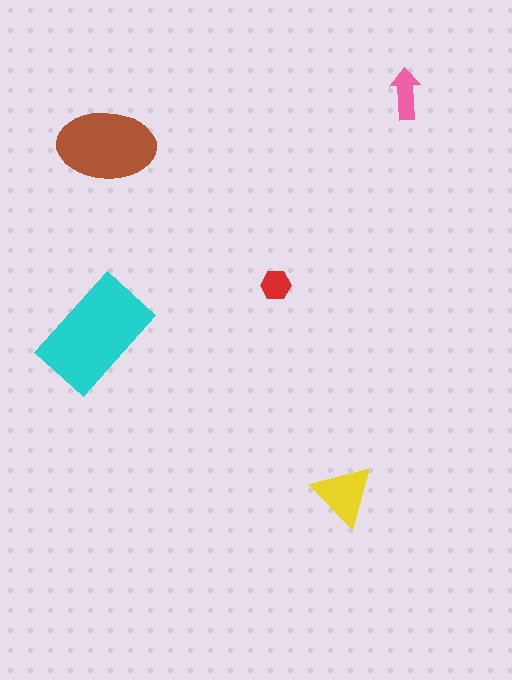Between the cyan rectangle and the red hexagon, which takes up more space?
The cyan rectangle.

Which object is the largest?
The cyan rectangle.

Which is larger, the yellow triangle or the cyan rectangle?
The cyan rectangle.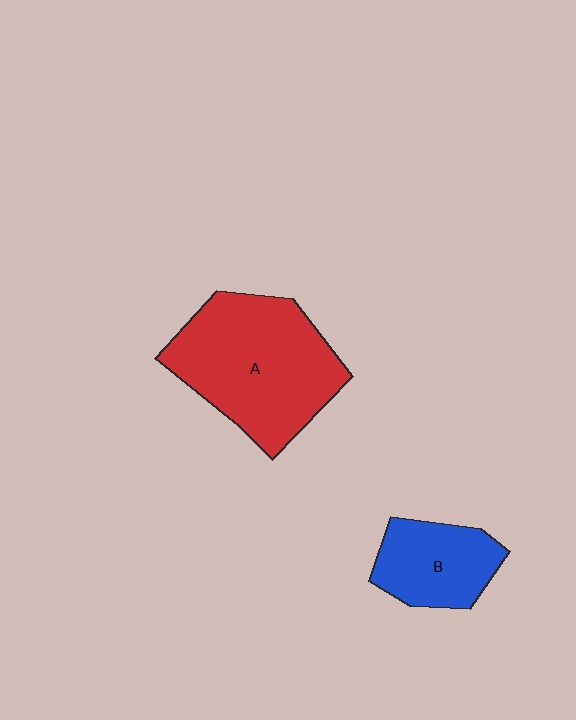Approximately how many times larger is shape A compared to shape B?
Approximately 2.0 times.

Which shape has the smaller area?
Shape B (blue).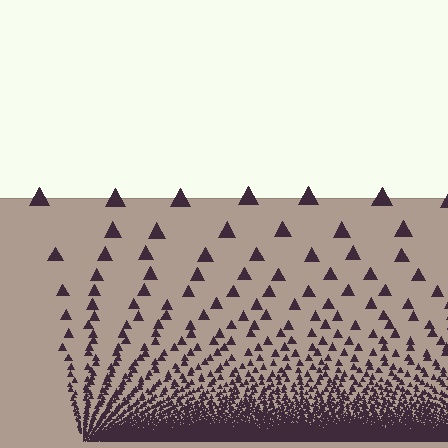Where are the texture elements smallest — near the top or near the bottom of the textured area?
Near the bottom.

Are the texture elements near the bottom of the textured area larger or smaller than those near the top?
Smaller. The gradient is inverted — elements near the bottom are smaller and denser.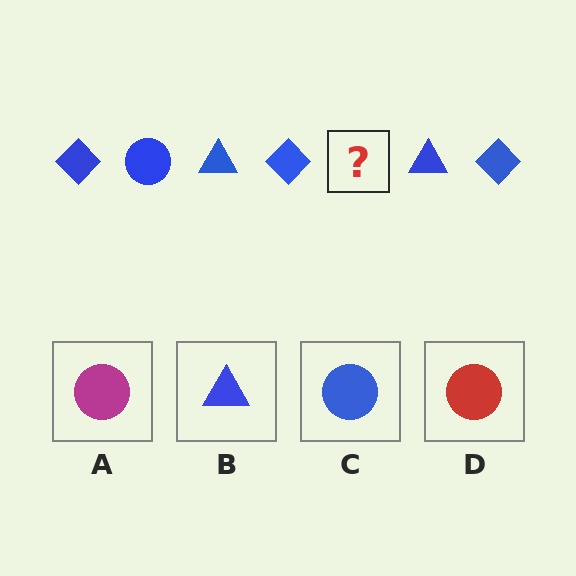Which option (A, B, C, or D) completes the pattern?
C.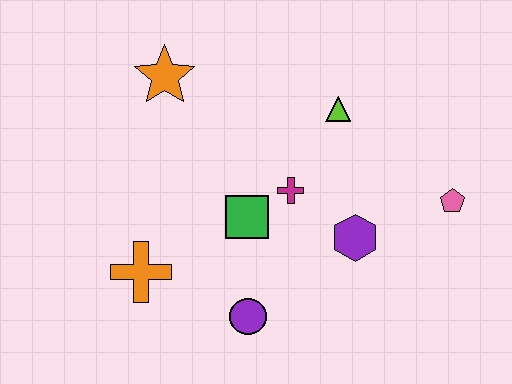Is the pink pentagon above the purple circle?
Yes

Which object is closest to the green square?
The magenta cross is closest to the green square.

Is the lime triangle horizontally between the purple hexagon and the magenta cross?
Yes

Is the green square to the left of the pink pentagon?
Yes